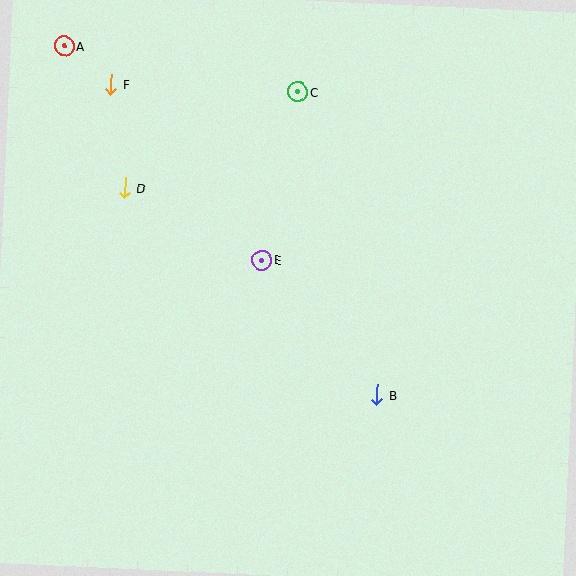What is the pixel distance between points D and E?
The distance between D and E is 155 pixels.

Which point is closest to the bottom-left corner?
Point D is closest to the bottom-left corner.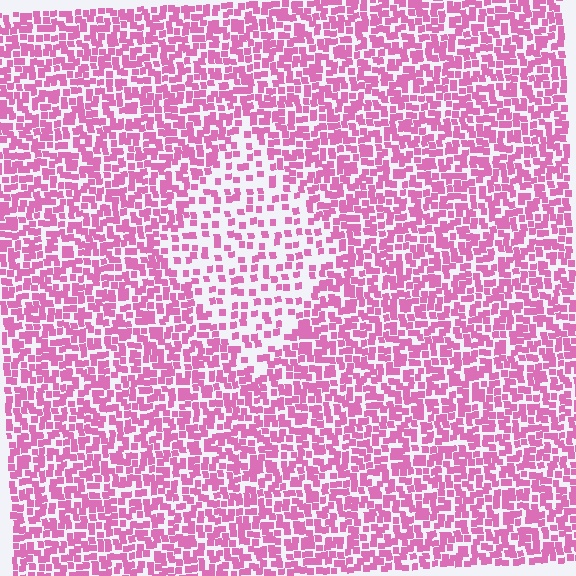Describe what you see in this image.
The image contains small pink elements arranged at two different densities. A diamond-shaped region is visible where the elements are less densely packed than the surrounding area.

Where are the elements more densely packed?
The elements are more densely packed outside the diamond boundary.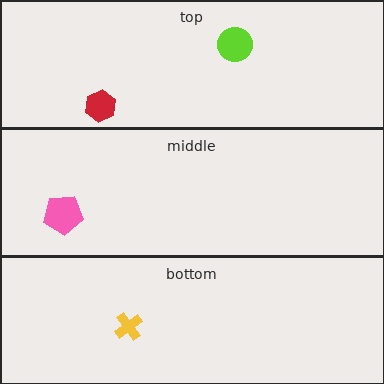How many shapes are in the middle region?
1.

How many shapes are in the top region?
2.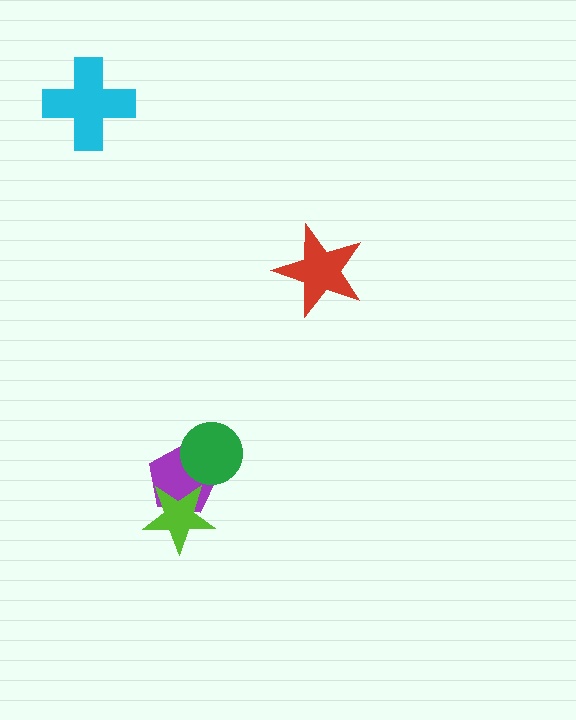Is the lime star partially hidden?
No, no other shape covers it.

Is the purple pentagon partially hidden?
Yes, it is partially covered by another shape.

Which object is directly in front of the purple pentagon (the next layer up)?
The green circle is directly in front of the purple pentagon.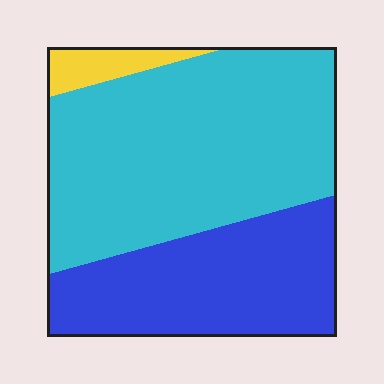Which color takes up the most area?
Cyan, at roughly 60%.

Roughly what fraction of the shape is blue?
Blue covers about 35% of the shape.